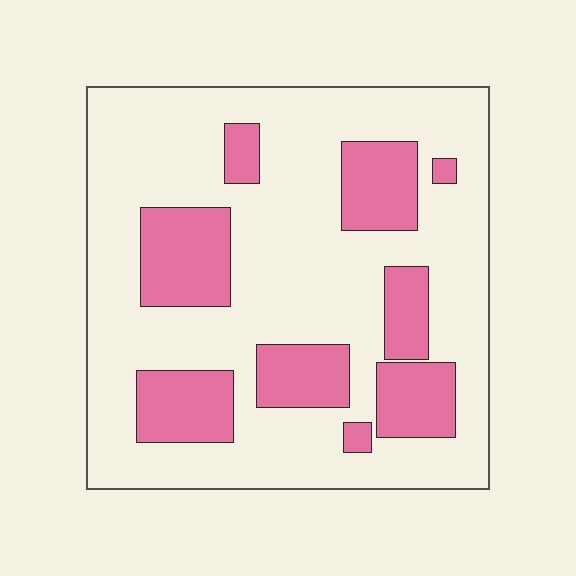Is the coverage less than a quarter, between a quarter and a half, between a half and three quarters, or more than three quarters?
Between a quarter and a half.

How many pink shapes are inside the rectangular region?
9.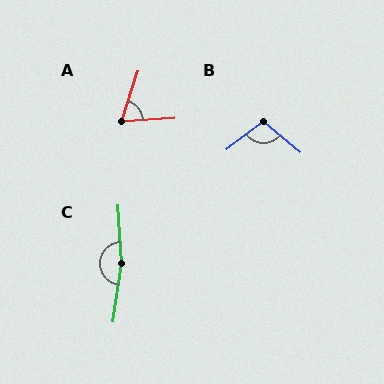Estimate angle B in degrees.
Approximately 103 degrees.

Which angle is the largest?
C, at approximately 168 degrees.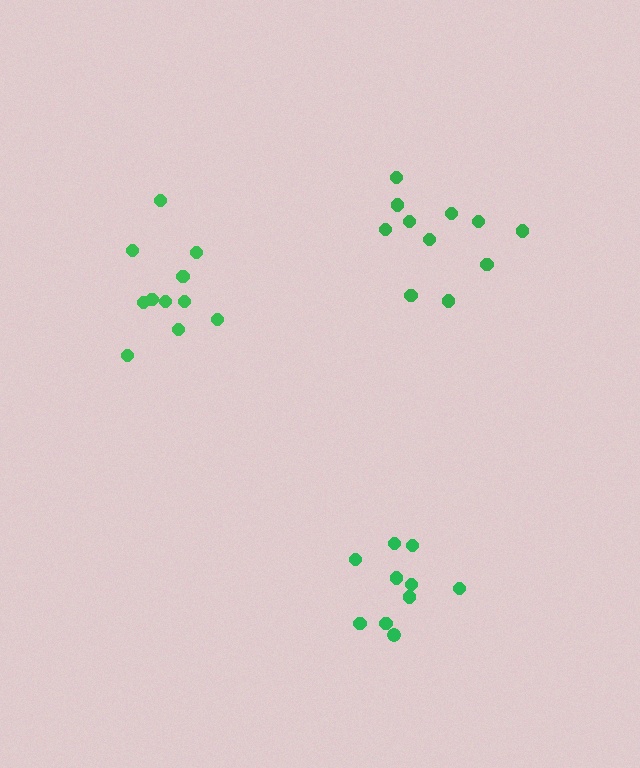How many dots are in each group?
Group 1: 11 dots, Group 2: 10 dots, Group 3: 11 dots (32 total).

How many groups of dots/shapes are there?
There are 3 groups.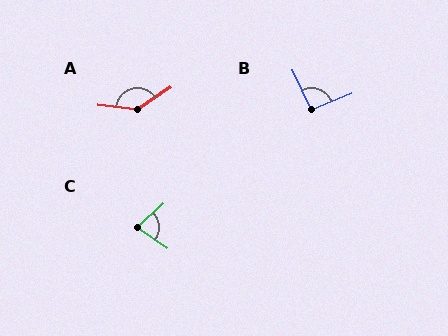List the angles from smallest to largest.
C (79°), B (93°), A (139°).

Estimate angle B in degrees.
Approximately 93 degrees.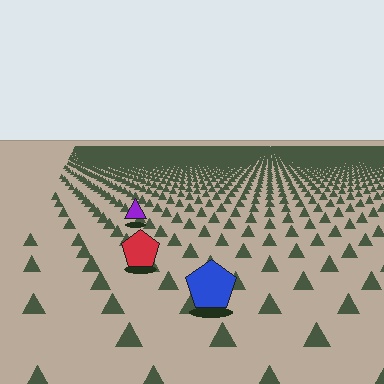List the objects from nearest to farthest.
From nearest to farthest: the blue pentagon, the red pentagon, the purple triangle.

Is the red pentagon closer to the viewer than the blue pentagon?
No. The blue pentagon is closer — you can tell from the texture gradient: the ground texture is coarser near it.